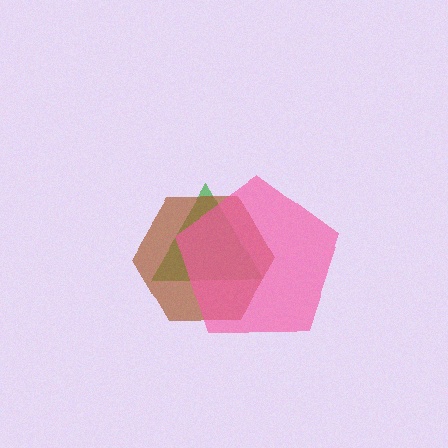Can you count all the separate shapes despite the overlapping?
Yes, there are 3 separate shapes.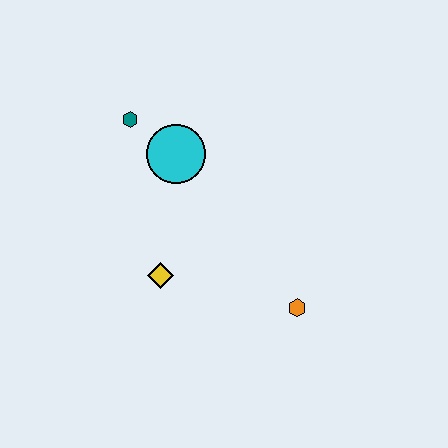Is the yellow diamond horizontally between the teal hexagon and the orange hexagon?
Yes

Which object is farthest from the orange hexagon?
The teal hexagon is farthest from the orange hexagon.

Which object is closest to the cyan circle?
The teal hexagon is closest to the cyan circle.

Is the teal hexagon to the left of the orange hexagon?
Yes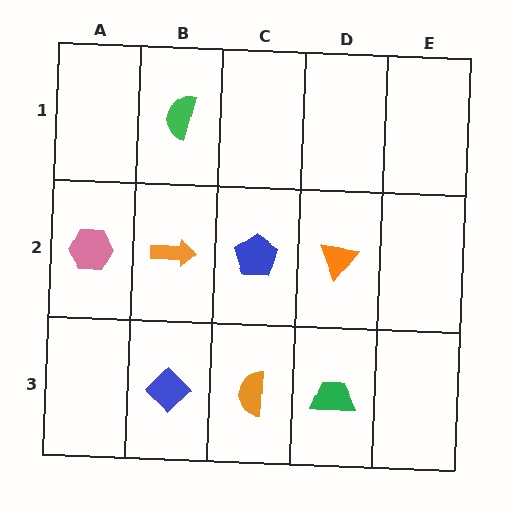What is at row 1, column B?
A green semicircle.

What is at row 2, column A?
A pink hexagon.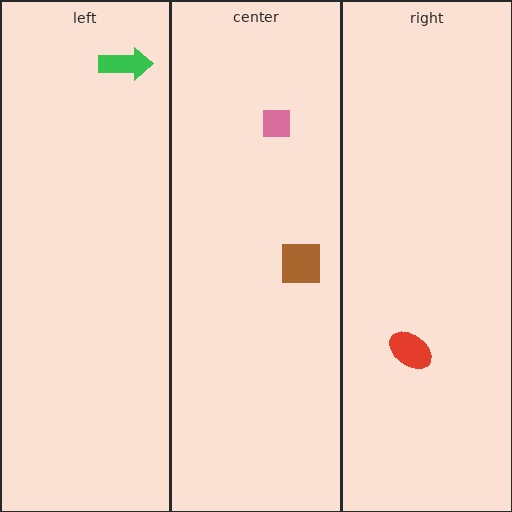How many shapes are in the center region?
2.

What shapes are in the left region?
The green arrow.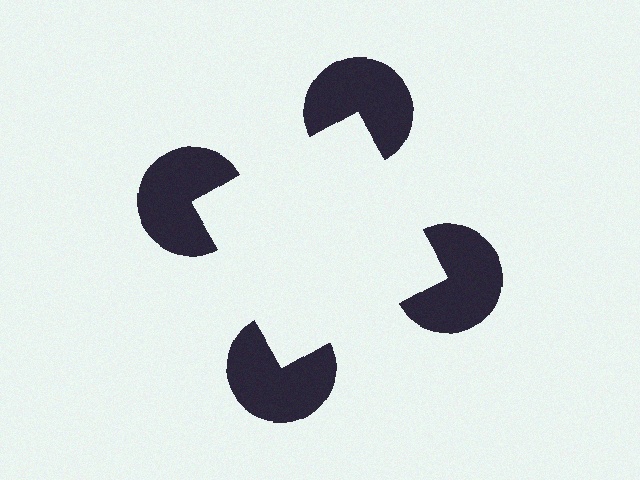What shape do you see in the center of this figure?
An illusory square — its edges are inferred from the aligned wedge cuts in the pac-man discs, not physically drawn.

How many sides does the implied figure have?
4 sides.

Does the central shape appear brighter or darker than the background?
It typically appears slightly brighter than the background, even though no actual brightness change is drawn.